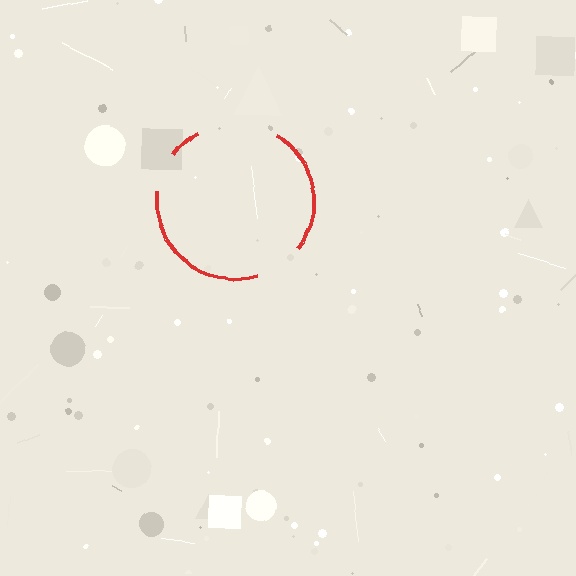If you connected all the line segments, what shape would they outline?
They would outline a circle.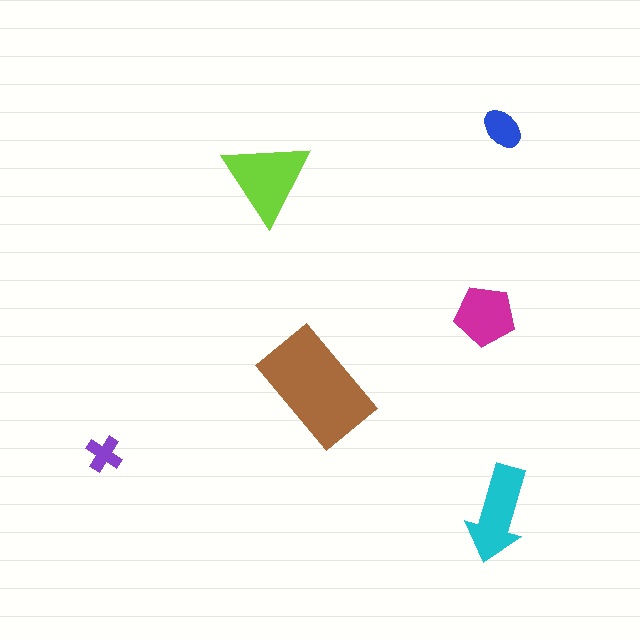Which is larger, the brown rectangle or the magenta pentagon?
The brown rectangle.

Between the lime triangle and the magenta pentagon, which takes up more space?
The lime triangle.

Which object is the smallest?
The purple cross.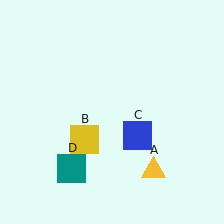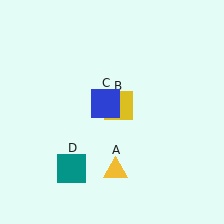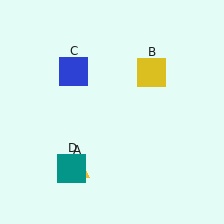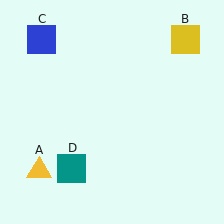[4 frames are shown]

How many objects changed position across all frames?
3 objects changed position: yellow triangle (object A), yellow square (object B), blue square (object C).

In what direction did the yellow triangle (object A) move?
The yellow triangle (object A) moved left.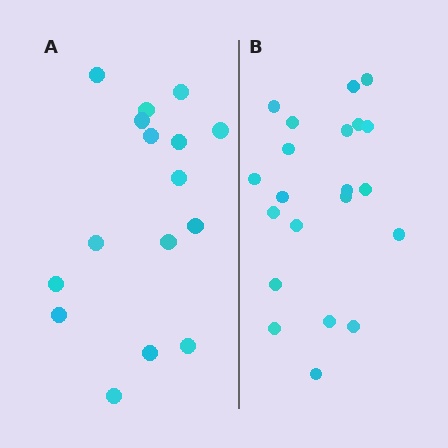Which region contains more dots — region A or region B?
Region B (the right region) has more dots.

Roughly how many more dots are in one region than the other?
Region B has about 5 more dots than region A.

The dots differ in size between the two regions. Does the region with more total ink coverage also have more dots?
No. Region A has more total ink coverage because its dots are larger, but region B actually contains more individual dots. Total area can be misleading — the number of items is what matters here.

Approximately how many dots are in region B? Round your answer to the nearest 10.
About 20 dots. (The exact count is 21, which rounds to 20.)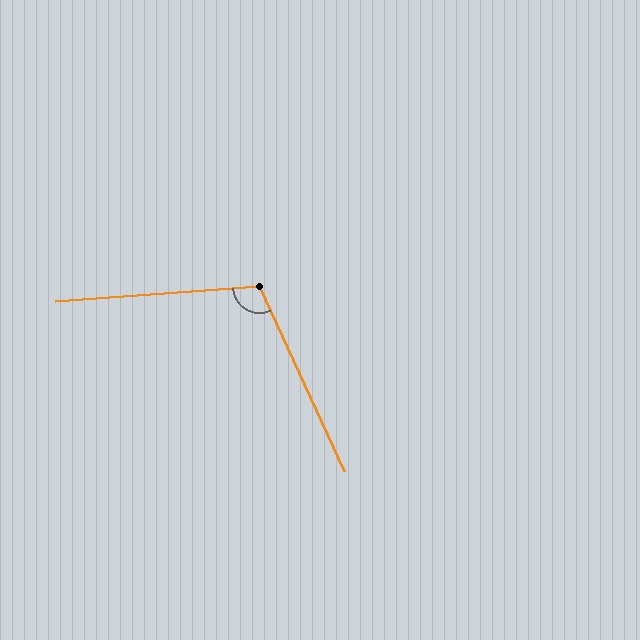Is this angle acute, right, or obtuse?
It is obtuse.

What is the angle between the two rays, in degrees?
Approximately 110 degrees.